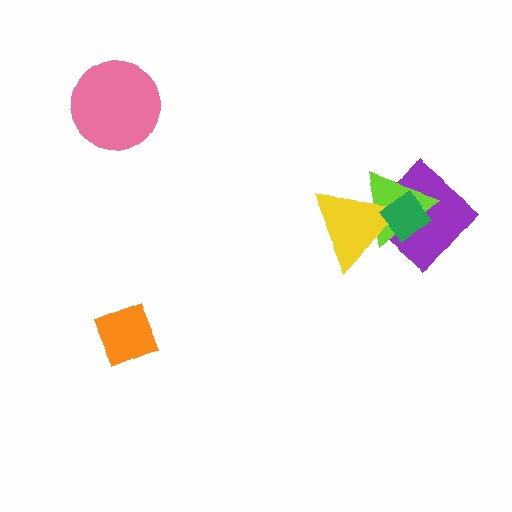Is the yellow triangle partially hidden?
Yes, it is partially covered by another shape.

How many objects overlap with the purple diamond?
3 objects overlap with the purple diamond.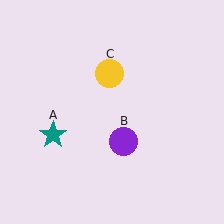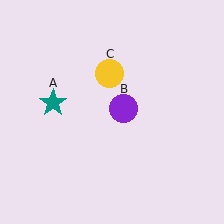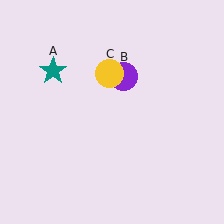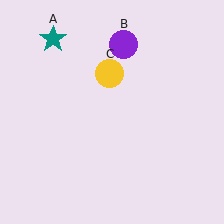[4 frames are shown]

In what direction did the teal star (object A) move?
The teal star (object A) moved up.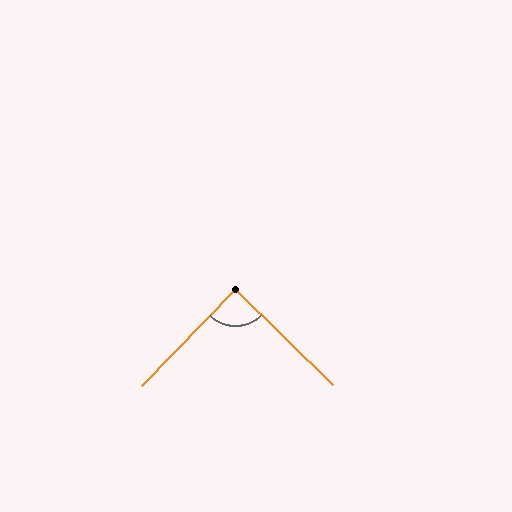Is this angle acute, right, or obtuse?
It is approximately a right angle.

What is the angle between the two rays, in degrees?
Approximately 90 degrees.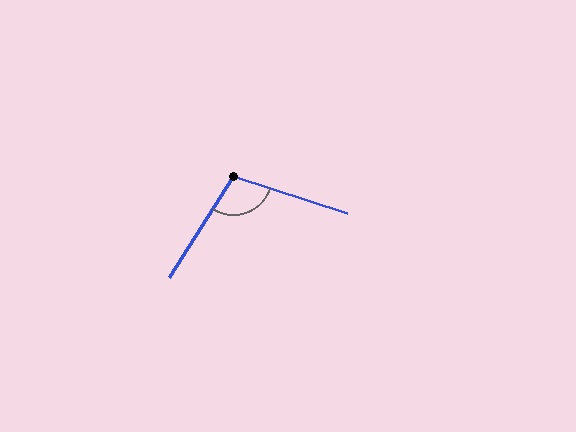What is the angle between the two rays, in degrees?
Approximately 104 degrees.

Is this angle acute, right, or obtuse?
It is obtuse.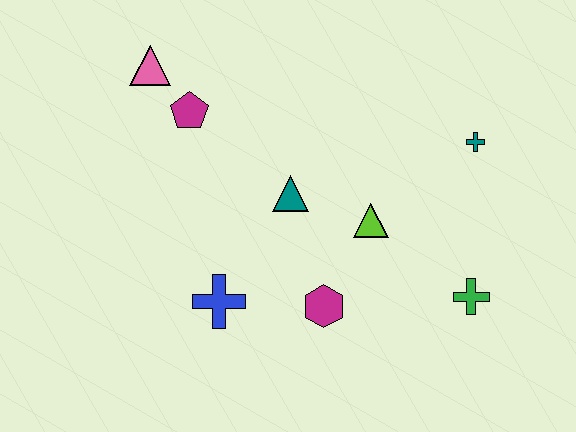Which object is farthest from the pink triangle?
The green cross is farthest from the pink triangle.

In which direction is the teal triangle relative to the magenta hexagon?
The teal triangle is above the magenta hexagon.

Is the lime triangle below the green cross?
No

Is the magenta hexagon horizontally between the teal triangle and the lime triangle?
Yes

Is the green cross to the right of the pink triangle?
Yes